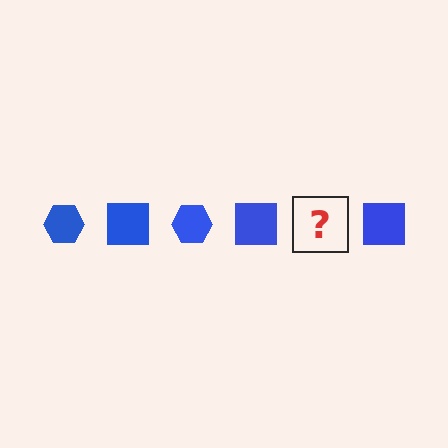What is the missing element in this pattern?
The missing element is a blue hexagon.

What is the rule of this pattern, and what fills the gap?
The rule is that the pattern cycles through hexagon, square shapes in blue. The gap should be filled with a blue hexagon.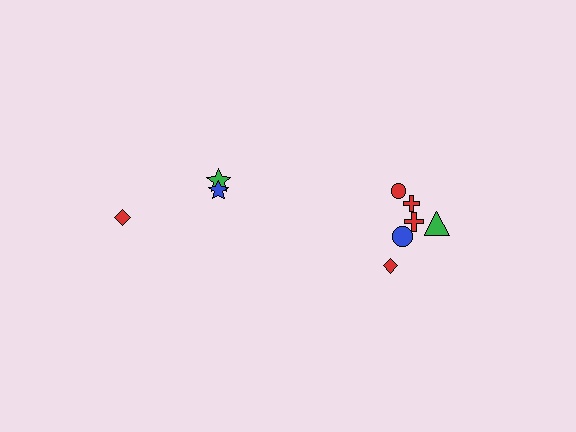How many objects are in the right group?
There are 6 objects.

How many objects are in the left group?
There are 3 objects.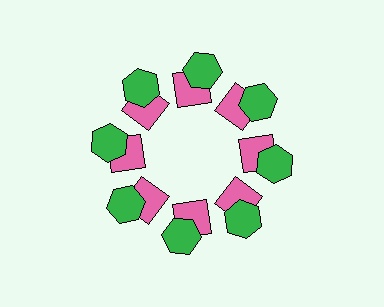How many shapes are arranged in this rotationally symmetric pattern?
There are 16 shapes, arranged in 8 groups of 2.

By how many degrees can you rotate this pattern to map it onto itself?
The pattern maps onto itself every 45 degrees of rotation.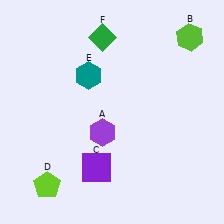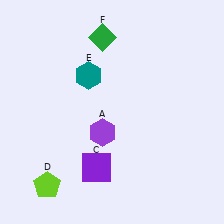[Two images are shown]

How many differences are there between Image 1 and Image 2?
There is 1 difference between the two images.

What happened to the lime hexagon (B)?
The lime hexagon (B) was removed in Image 2. It was in the top-right area of Image 1.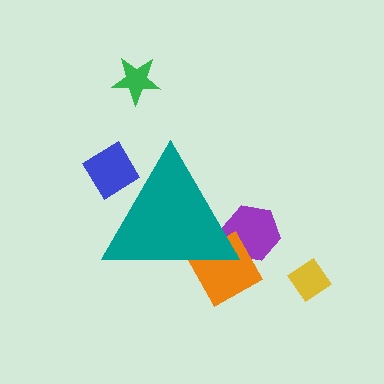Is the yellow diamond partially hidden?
No, the yellow diamond is fully visible.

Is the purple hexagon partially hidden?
Yes, the purple hexagon is partially hidden behind the teal triangle.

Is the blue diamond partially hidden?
Yes, the blue diamond is partially hidden behind the teal triangle.